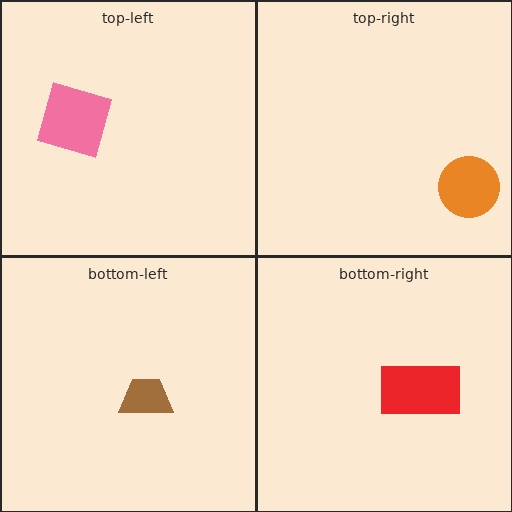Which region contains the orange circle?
The top-right region.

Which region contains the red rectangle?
The bottom-right region.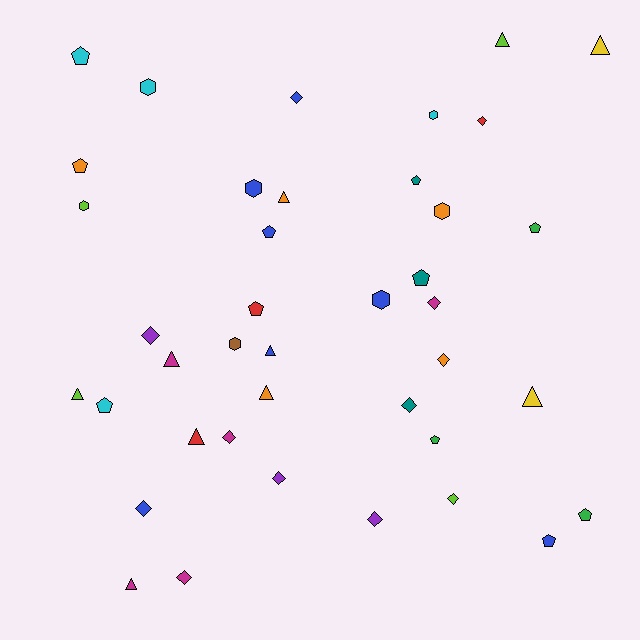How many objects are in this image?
There are 40 objects.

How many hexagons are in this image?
There are 7 hexagons.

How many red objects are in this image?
There are 3 red objects.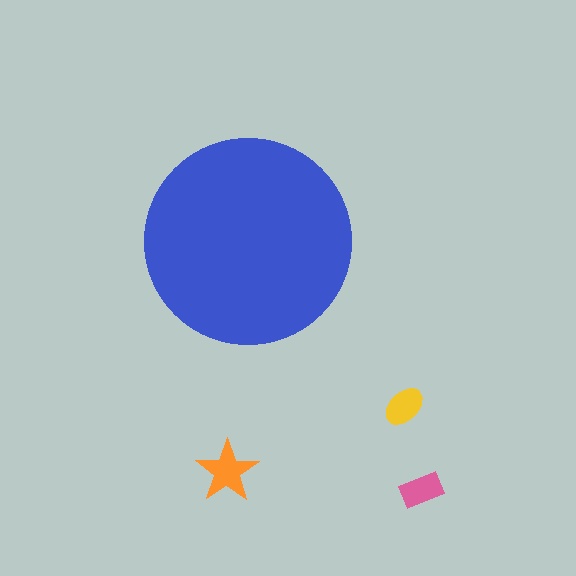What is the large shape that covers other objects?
A blue circle.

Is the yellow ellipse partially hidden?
No, the yellow ellipse is fully visible.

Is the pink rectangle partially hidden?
No, the pink rectangle is fully visible.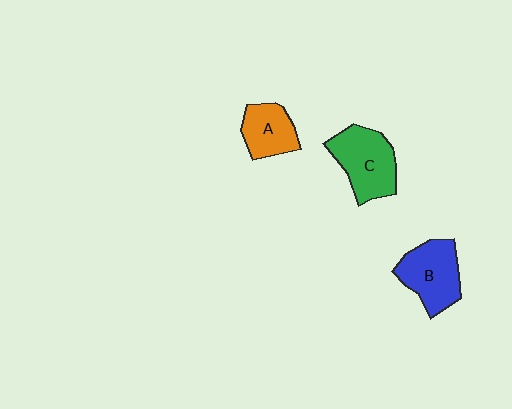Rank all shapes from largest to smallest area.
From largest to smallest: C (green), B (blue), A (orange).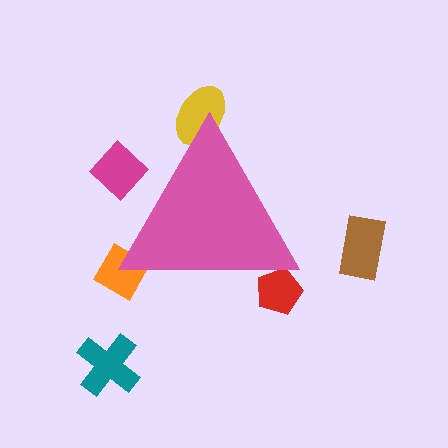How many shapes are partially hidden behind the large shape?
4 shapes are partially hidden.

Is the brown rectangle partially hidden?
No, the brown rectangle is fully visible.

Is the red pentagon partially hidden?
Yes, the red pentagon is partially hidden behind the pink triangle.